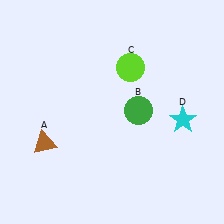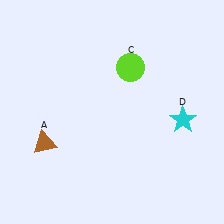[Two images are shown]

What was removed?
The green circle (B) was removed in Image 2.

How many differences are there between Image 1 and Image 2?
There is 1 difference between the two images.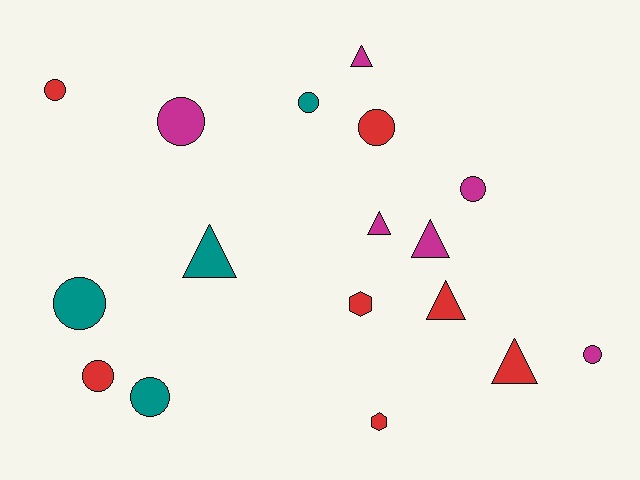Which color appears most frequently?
Red, with 7 objects.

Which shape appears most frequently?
Circle, with 9 objects.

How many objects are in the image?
There are 17 objects.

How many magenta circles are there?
There are 3 magenta circles.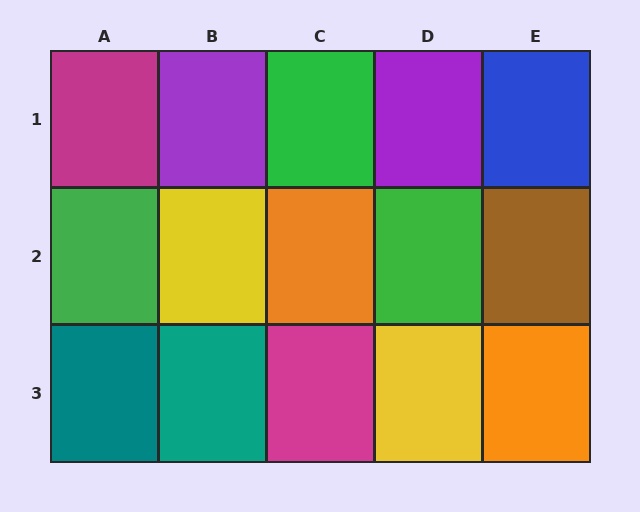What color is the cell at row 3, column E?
Orange.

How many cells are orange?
2 cells are orange.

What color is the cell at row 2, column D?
Green.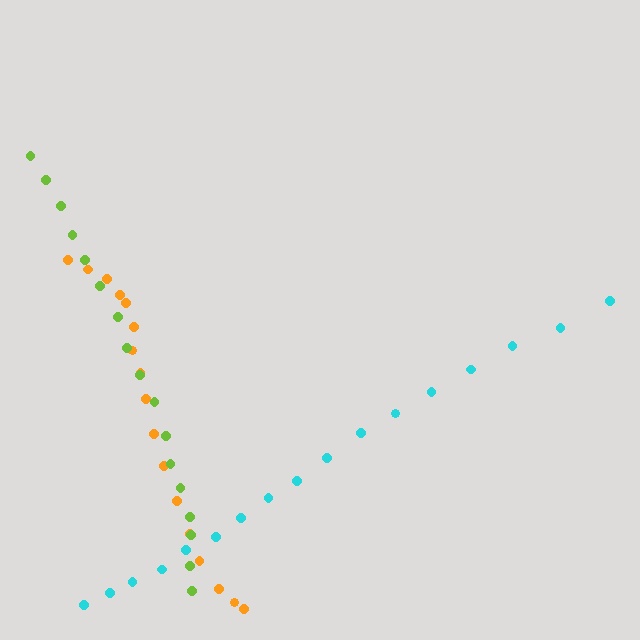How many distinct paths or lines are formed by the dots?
There are 3 distinct paths.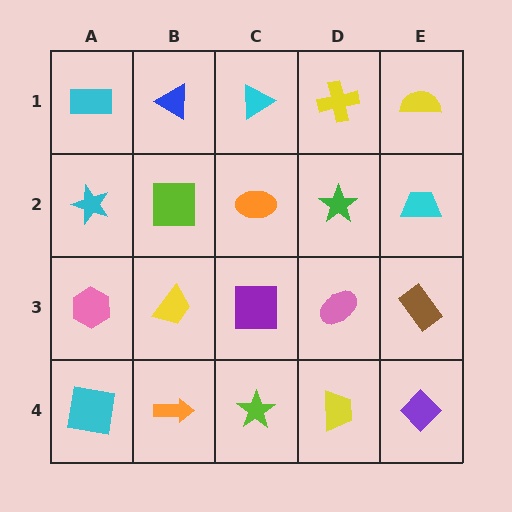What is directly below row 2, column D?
A pink ellipse.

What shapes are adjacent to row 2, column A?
A cyan rectangle (row 1, column A), a pink hexagon (row 3, column A), a lime square (row 2, column B).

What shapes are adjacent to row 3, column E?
A cyan trapezoid (row 2, column E), a purple diamond (row 4, column E), a pink ellipse (row 3, column D).